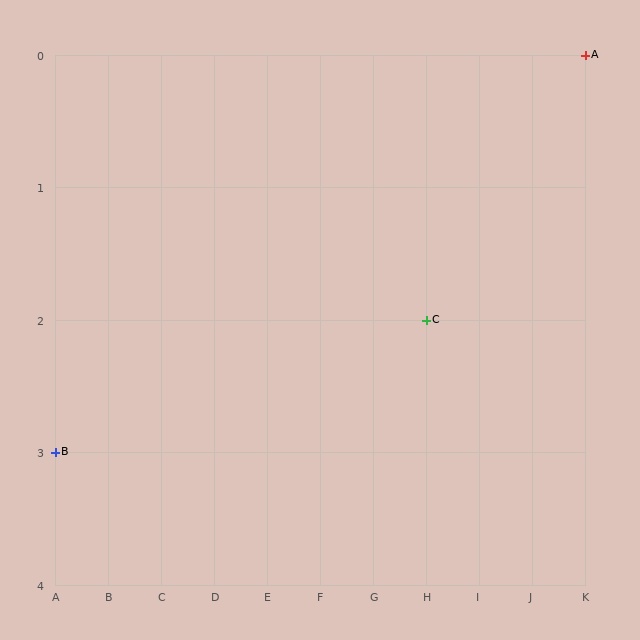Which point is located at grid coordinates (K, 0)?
Point A is at (K, 0).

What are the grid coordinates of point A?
Point A is at grid coordinates (K, 0).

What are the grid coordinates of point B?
Point B is at grid coordinates (A, 3).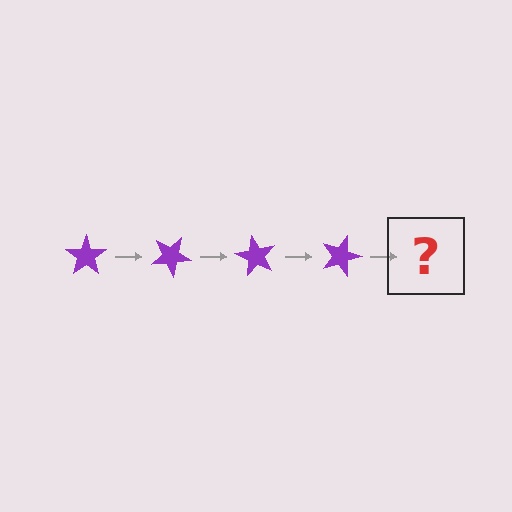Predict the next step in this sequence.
The next step is a purple star rotated 120 degrees.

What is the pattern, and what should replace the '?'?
The pattern is that the star rotates 30 degrees each step. The '?' should be a purple star rotated 120 degrees.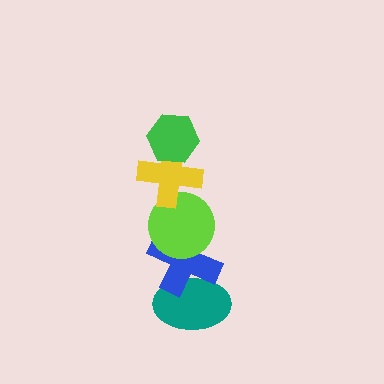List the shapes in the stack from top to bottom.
From top to bottom: the green hexagon, the yellow cross, the lime circle, the blue cross, the teal ellipse.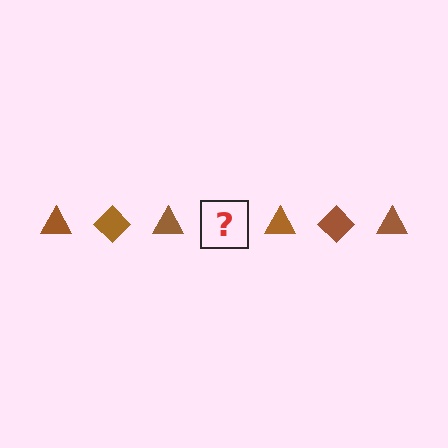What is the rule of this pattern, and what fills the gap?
The rule is that the pattern cycles through triangle, diamond shapes in brown. The gap should be filled with a brown diamond.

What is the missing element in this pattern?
The missing element is a brown diamond.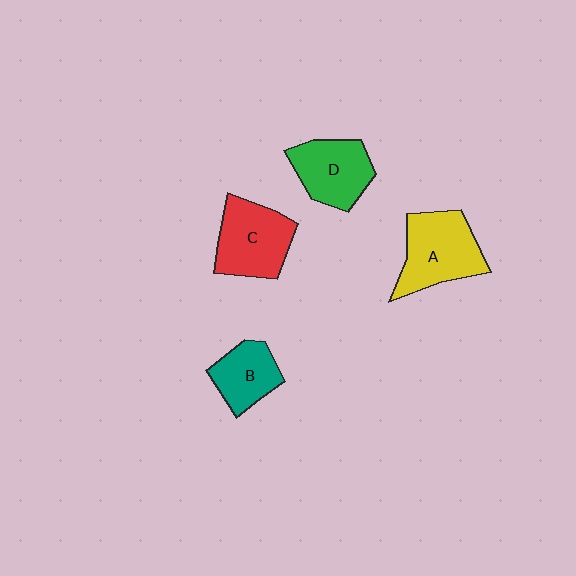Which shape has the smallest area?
Shape B (teal).